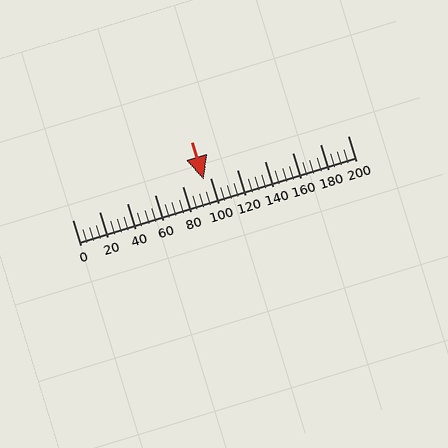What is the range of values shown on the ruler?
The ruler shows values from 0 to 200.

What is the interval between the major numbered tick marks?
The major tick marks are spaced 20 units apart.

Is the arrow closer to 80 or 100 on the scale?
The arrow is closer to 100.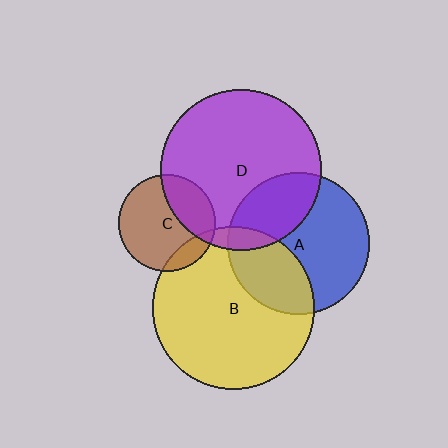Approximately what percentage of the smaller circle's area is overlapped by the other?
Approximately 15%.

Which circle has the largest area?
Circle B (yellow).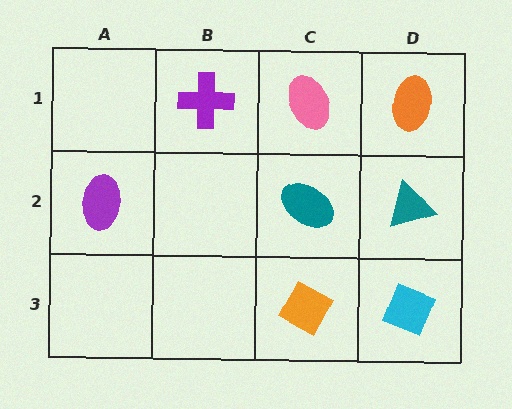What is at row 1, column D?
An orange ellipse.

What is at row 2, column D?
A teal triangle.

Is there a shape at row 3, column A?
No, that cell is empty.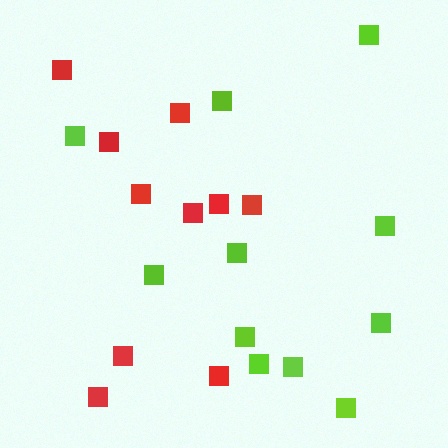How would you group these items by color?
There are 2 groups: one group of lime squares (11) and one group of red squares (10).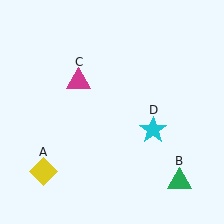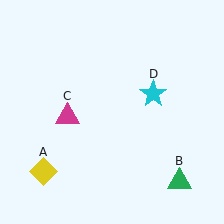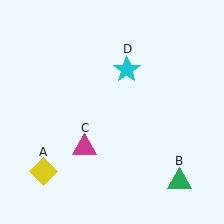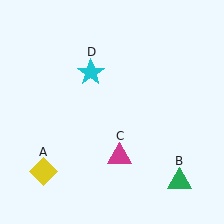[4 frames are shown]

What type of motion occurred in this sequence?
The magenta triangle (object C), cyan star (object D) rotated counterclockwise around the center of the scene.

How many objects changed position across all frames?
2 objects changed position: magenta triangle (object C), cyan star (object D).